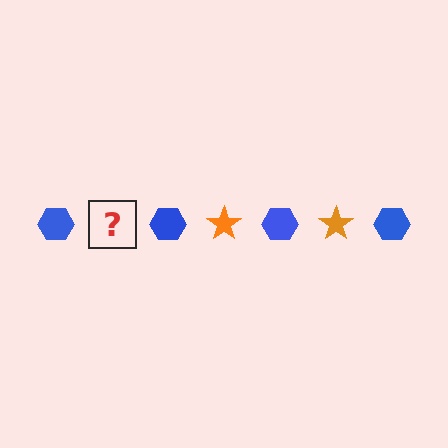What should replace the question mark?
The question mark should be replaced with an orange star.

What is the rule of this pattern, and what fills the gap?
The rule is that the pattern alternates between blue hexagon and orange star. The gap should be filled with an orange star.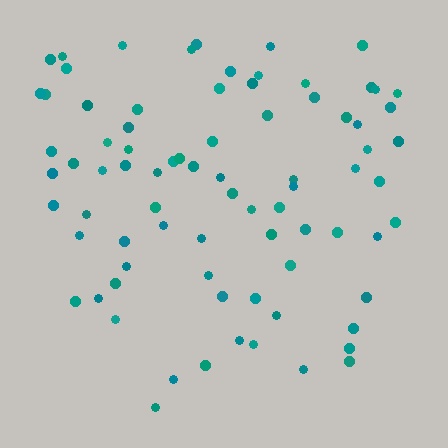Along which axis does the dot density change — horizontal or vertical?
Vertical.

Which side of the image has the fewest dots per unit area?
The bottom.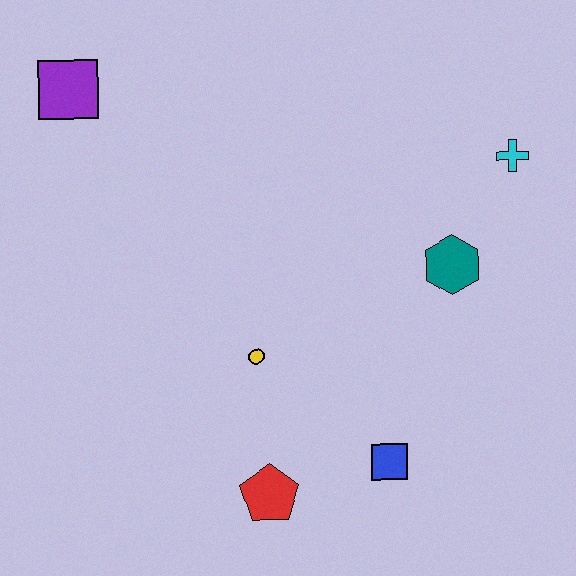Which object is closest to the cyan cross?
The teal hexagon is closest to the cyan cross.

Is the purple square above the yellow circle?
Yes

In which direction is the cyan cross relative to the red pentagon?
The cyan cross is above the red pentagon.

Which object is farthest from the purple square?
The blue square is farthest from the purple square.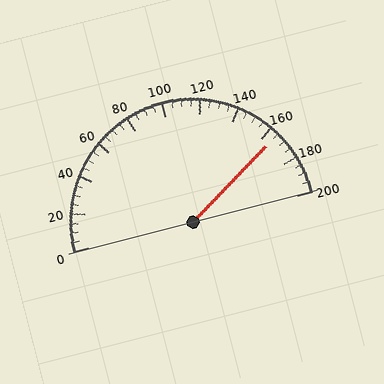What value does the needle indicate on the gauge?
The needle indicates approximately 165.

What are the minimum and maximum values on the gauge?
The gauge ranges from 0 to 200.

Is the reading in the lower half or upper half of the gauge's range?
The reading is in the upper half of the range (0 to 200).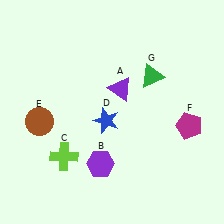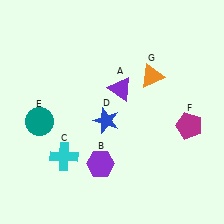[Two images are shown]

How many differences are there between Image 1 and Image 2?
There are 3 differences between the two images.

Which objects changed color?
C changed from lime to cyan. E changed from brown to teal. G changed from green to orange.